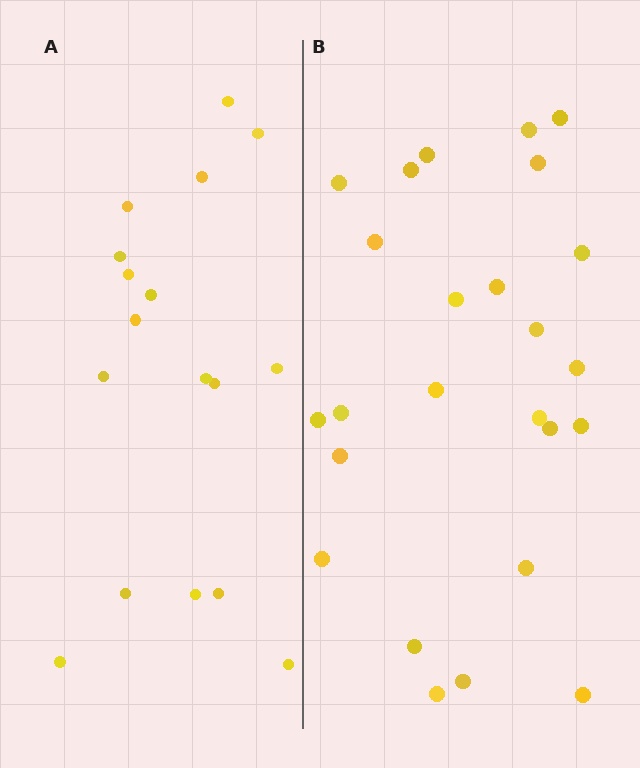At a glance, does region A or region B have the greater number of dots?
Region B (the right region) has more dots.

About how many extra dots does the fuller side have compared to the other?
Region B has roughly 8 or so more dots than region A.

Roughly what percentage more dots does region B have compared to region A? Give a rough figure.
About 45% more.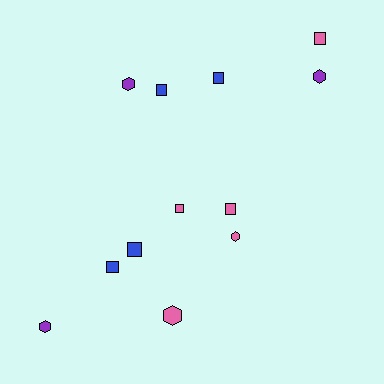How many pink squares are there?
There are 3 pink squares.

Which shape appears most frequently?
Square, with 7 objects.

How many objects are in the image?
There are 12 objects.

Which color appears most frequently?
Pink, with 5 objects.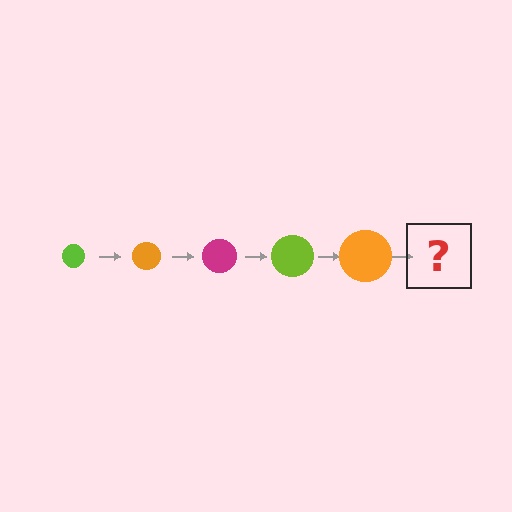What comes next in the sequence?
The next element should be a magenta circle, larger than the previous one.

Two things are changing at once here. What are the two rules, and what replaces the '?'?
The two rules are that the circle grows larger each step and the color cycles through lime, orange, and magenta. The '?' should be a magenta circle, larger than the previous one.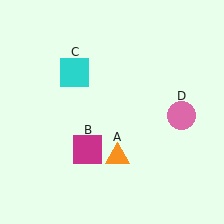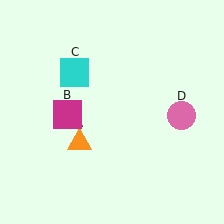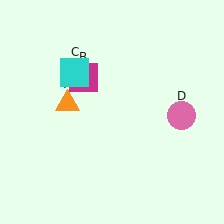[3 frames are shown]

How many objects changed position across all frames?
2 objects changed position: orange triangle (object A), magenta square (object B).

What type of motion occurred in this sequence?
The orange triangle (object A), magenta square (object B) rotated clockwise around the center of the scene.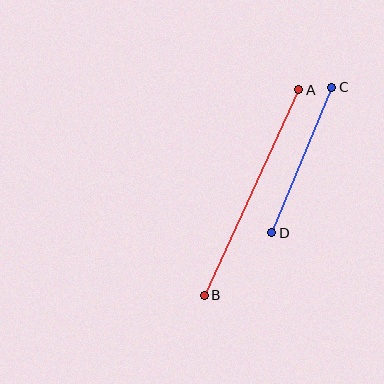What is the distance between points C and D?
The distance is approximately 158 pixels.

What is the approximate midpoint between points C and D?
The midpoint is at approximately (302, 160) pixels.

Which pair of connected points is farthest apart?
Points A and B are farthest apart.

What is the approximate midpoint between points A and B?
The midpoint is at approximately (252, 193) pixels.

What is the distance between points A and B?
The distance is approximately 226 pixels.